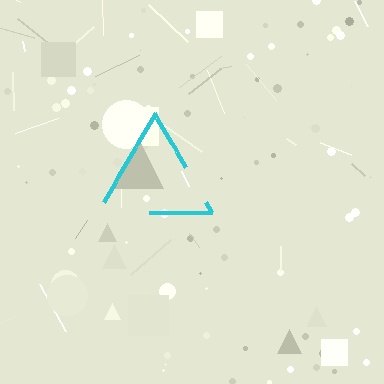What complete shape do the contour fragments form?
The contour fragments form a triangle.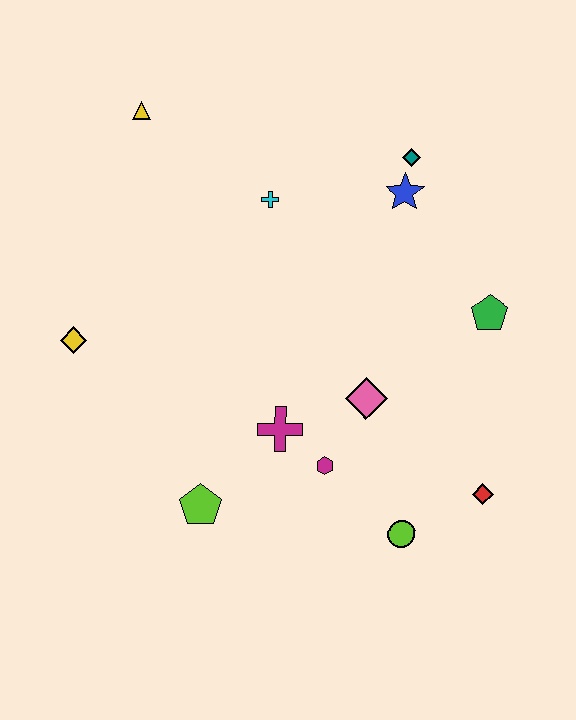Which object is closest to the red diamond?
The lime circle is closest to the red diamond.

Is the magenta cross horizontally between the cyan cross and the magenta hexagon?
Yes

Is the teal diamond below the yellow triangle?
Yes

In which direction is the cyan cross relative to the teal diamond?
The cyan cross is to the left of the teal diamond.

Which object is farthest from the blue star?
The lime pentagon is farthest from the blue star.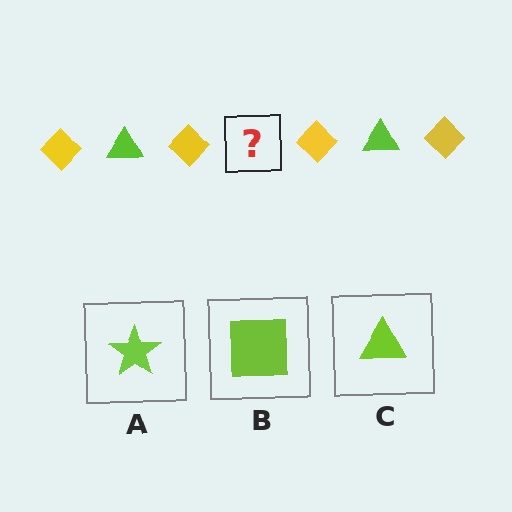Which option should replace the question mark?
Option C.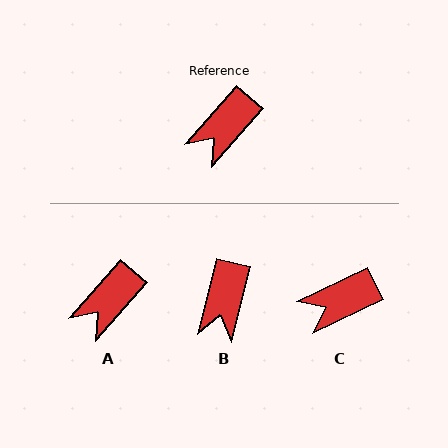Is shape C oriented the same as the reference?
No, it is off by about 23 degrees.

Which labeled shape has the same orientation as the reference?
A.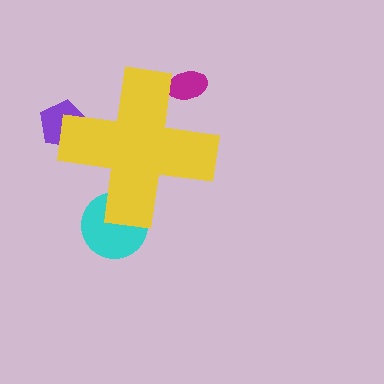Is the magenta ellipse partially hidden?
Yes, the magenta ellipse is partially hidden behind the yellow cross.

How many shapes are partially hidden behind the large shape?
3 shapes are partially hidden.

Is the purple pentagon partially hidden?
Yes, the purple pentagon is partially hidden behind the yellow cross.